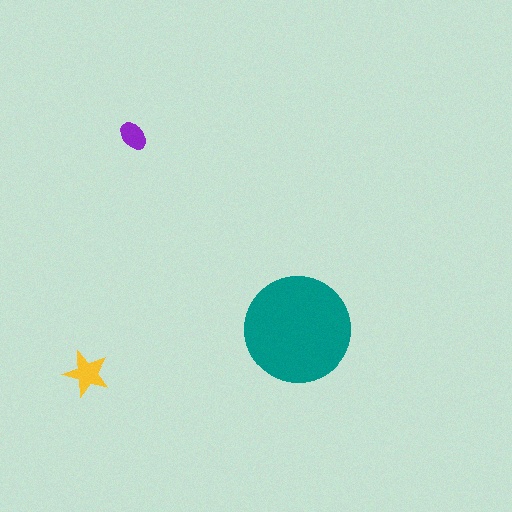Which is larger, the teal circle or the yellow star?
The teal circle.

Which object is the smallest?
The purple ellipse.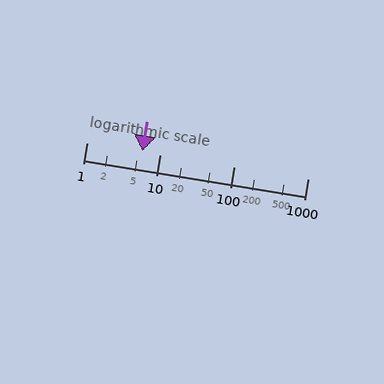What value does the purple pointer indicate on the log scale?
The pointer indicates approximately 5.7.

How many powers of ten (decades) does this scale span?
The scale spans 3 decades, from 1 to 1000.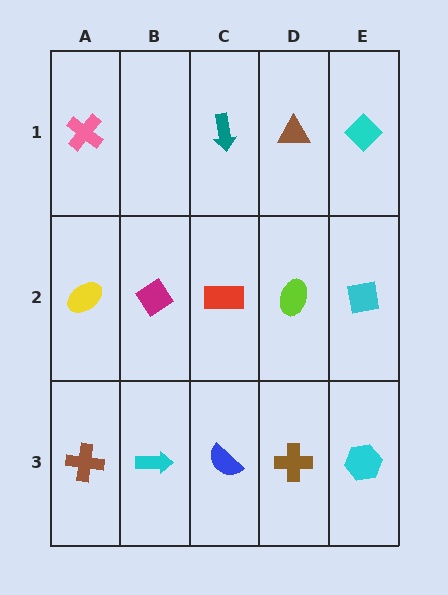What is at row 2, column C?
A red rectangle.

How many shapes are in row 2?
5 shapes.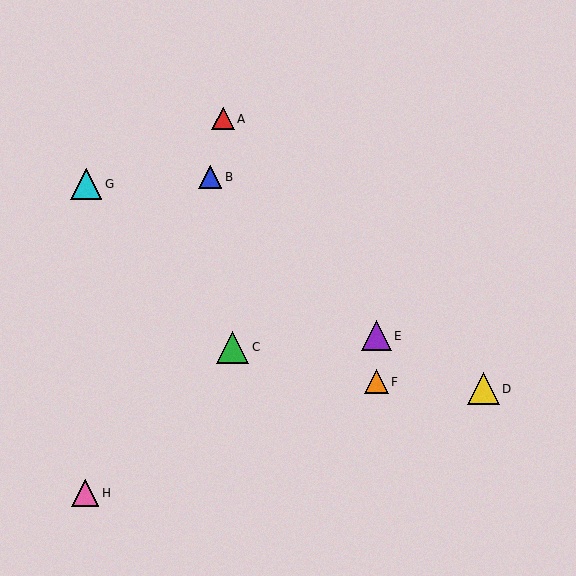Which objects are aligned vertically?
Objects E, F are aligned vertically.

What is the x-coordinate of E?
Object E is at x≈377.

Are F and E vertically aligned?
Yes, both are at x≈377.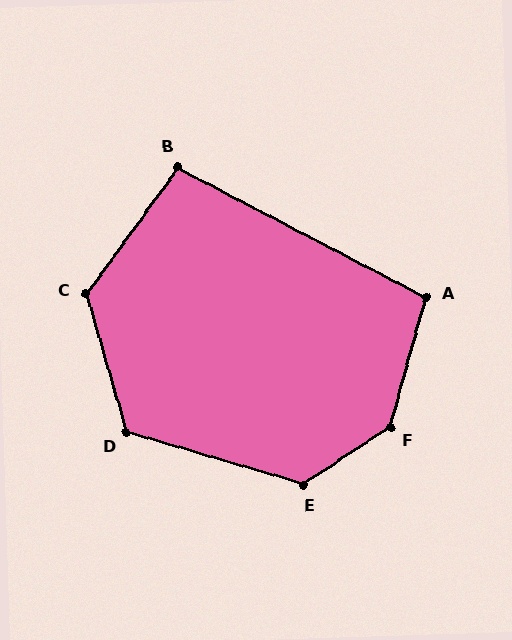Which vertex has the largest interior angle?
F, at approximately 139 degrees.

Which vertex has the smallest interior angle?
B, at approximately 98 degrees.